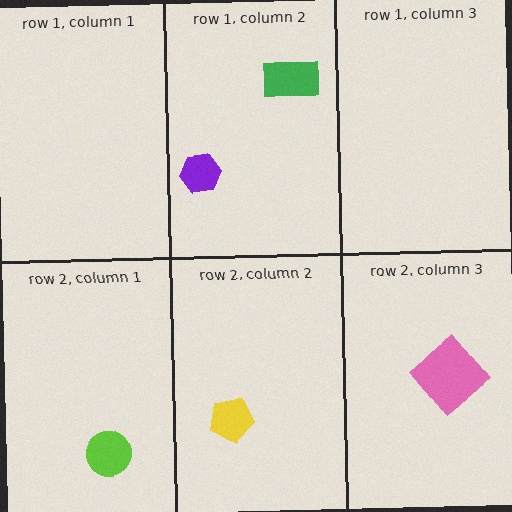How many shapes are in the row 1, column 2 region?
2.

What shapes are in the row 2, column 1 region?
The lime circle.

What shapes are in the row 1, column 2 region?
The green rectangle, the purple hexagon.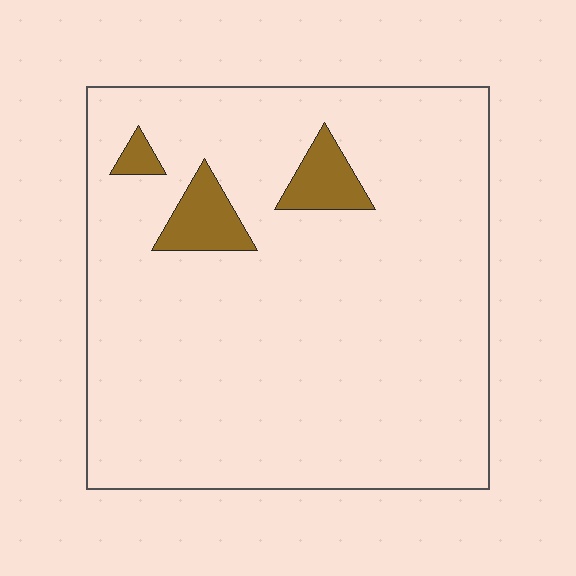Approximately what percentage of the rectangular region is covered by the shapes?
Approximately 5%.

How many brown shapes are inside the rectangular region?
3.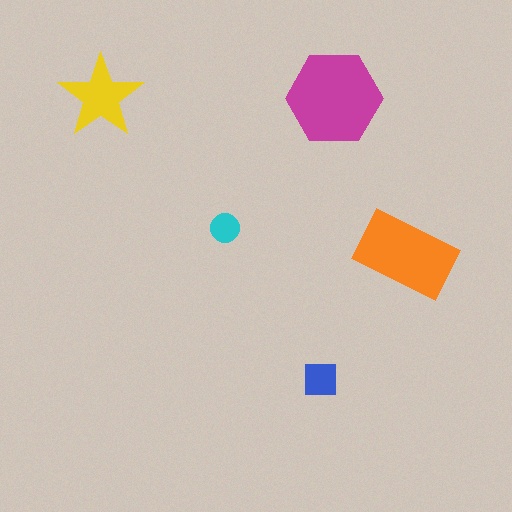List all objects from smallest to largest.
The cyan circle, the blue square, the yellow star, the orange rectangle, the magenta hexagon.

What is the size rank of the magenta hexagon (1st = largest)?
1st.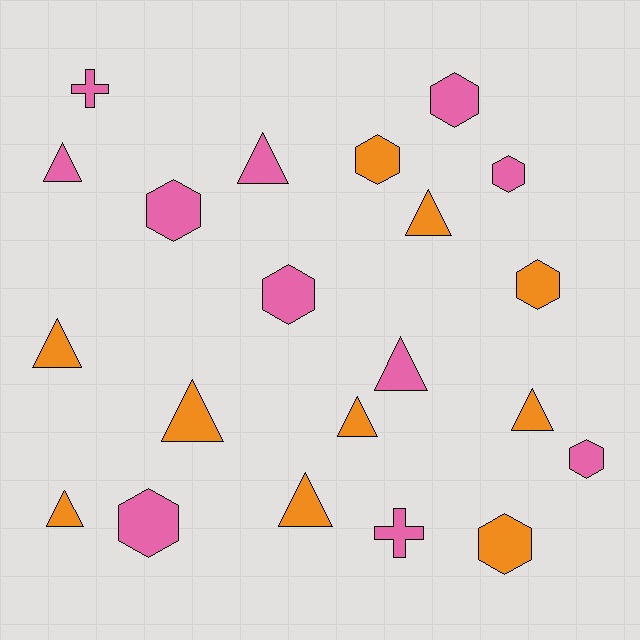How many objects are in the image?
There are 21 objects.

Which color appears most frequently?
Pink, with 11 objects.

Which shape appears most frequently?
Triangle, with 10 objects.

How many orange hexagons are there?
There are 3 orange hexagons.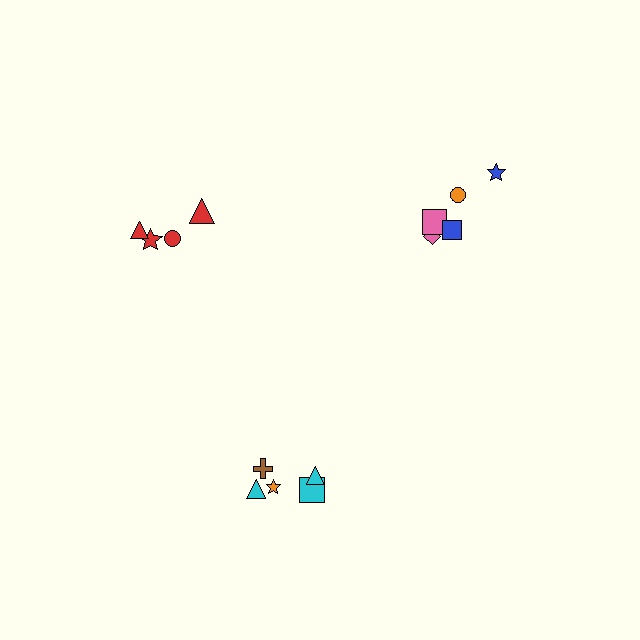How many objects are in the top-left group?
There are 4 objects.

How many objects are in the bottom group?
There are 5 objects.